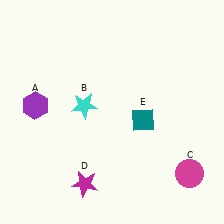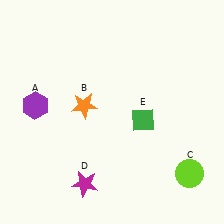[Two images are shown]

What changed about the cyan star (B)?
In Image 1, B is cyan. In Image 2, it changed to orange.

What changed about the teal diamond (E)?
In Image 1, E is teal. In Image 2, it changed to green.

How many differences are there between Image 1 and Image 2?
There are 3 differences between the two images.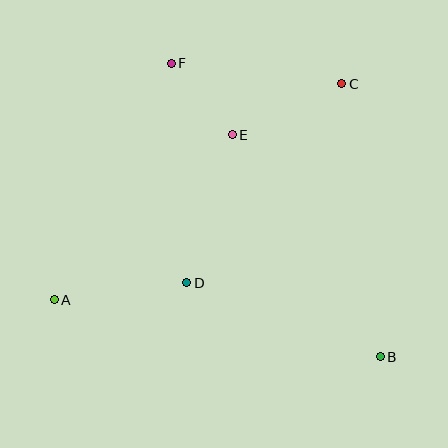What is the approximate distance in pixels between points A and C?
The distance between A and C is approximately 359 pixels.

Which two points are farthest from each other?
Points B and F are farthest from each other.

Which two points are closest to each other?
Points E and F are closest to each other.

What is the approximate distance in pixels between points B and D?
The distance between B and D is approximately 207 pixels.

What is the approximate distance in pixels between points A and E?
The distance between A and E is approximately 243 pixels.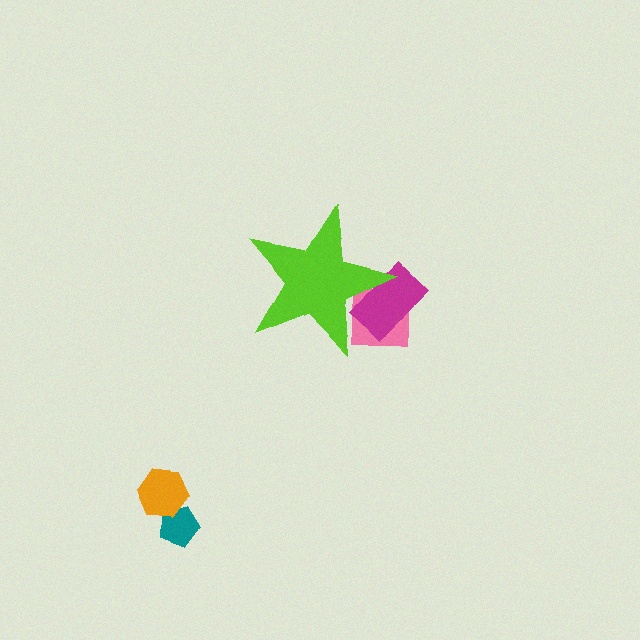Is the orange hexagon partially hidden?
No, the orange hexagon is fully visible.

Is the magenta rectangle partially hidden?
Yes, the magenta rectangle is partially hidden behind the lime star.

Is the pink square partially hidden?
Yes, the pink square is partially hidden behind the lime star.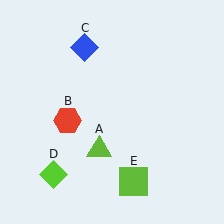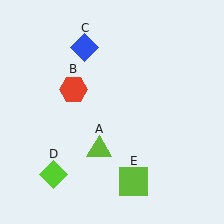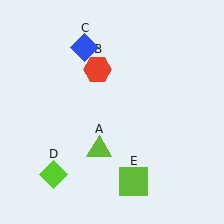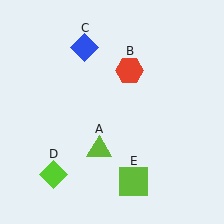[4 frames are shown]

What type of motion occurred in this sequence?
The red hexagon (object B) rotated clockwise around the center of the scene.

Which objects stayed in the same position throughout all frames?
Lime triangle (object A) and blue diamond (object C) and lime diamond (object D) and lime square (object E) remained stationary.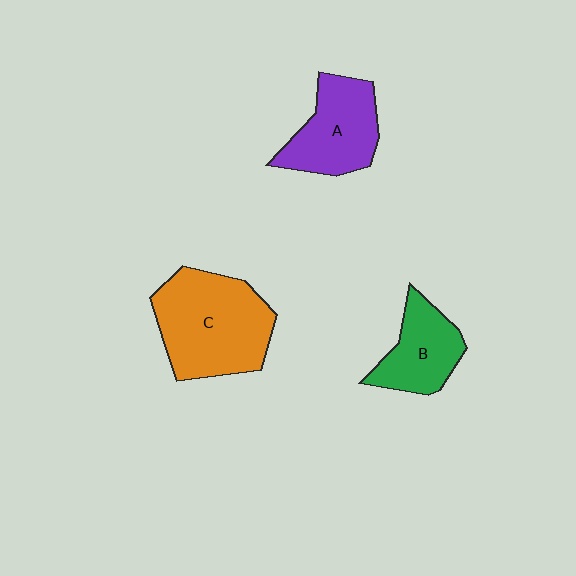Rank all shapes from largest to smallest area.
From largest to smallest: C (orange), A (purple), B (green).